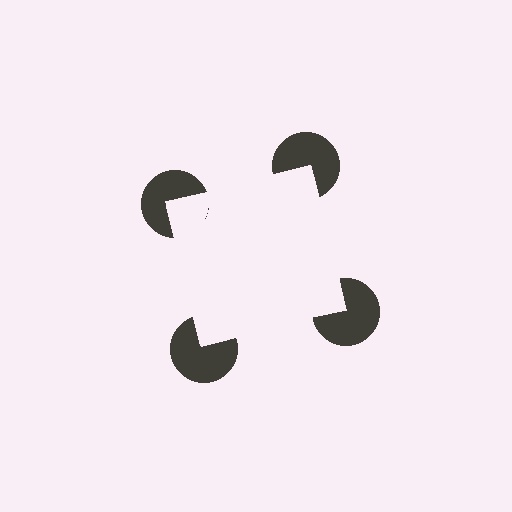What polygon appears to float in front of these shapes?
An illusory square — its edges are inferred from the aligned wedge cuts in the pac-man discs, not physically drawn.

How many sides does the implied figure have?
4 sides.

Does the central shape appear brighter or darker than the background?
It typically appears slightly brighter than the background, even though no actual brightness change is drawn.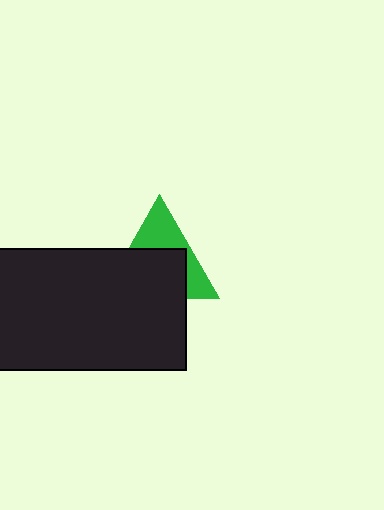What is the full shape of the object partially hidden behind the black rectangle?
The partially hidden object is a green triangle.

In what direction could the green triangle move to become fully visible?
The green triangle could move up. That would shift it out from behind the black rectangle entirely.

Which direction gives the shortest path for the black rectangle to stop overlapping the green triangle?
Moving down gives the shortest separation.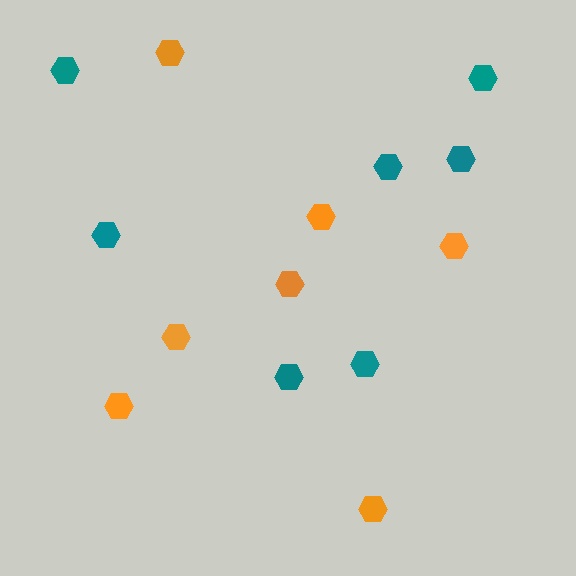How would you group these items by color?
There are 2 groups: one group of teal hexagons (7) and one group of orange hexagons (7).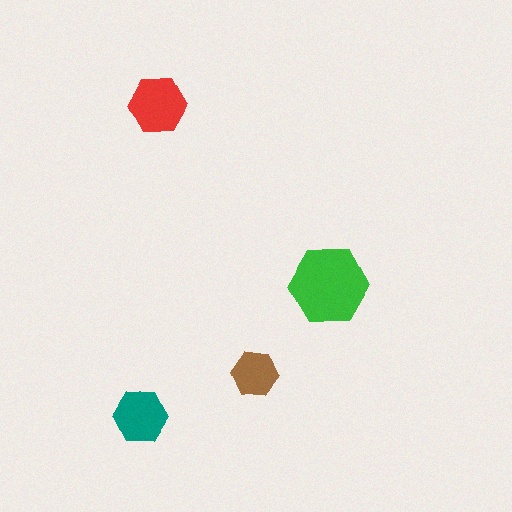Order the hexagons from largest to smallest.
the green one, the red one, the teal one, the brown one.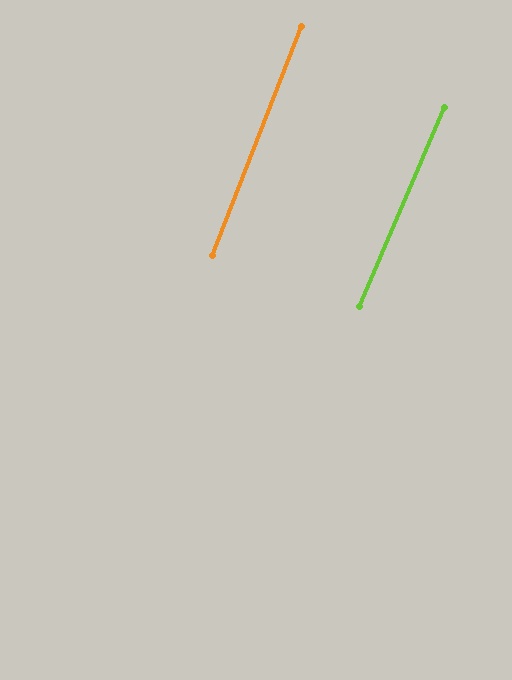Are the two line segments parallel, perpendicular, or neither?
Parallel — their directions differ by only 2.0°.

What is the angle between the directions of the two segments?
Approximately 2 degrees.